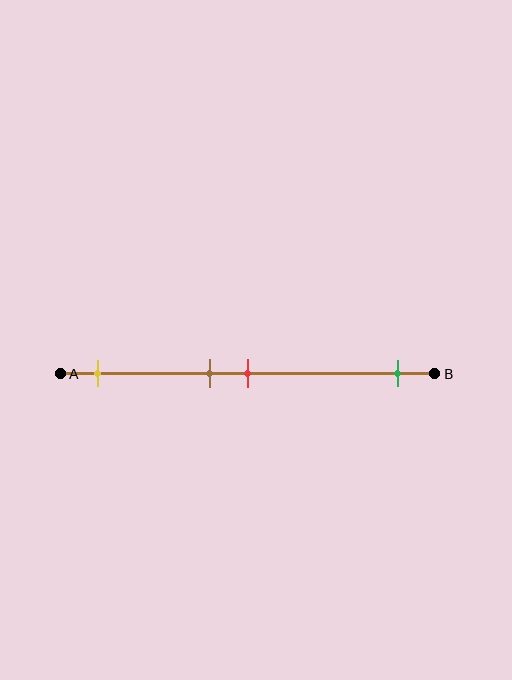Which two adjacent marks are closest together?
The brown and red marks are the closest adjacent pair.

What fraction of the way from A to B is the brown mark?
The brown mark is approximately 40% (0.4) of the way from A to B.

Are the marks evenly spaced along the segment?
No, the marks are not evenly spaced.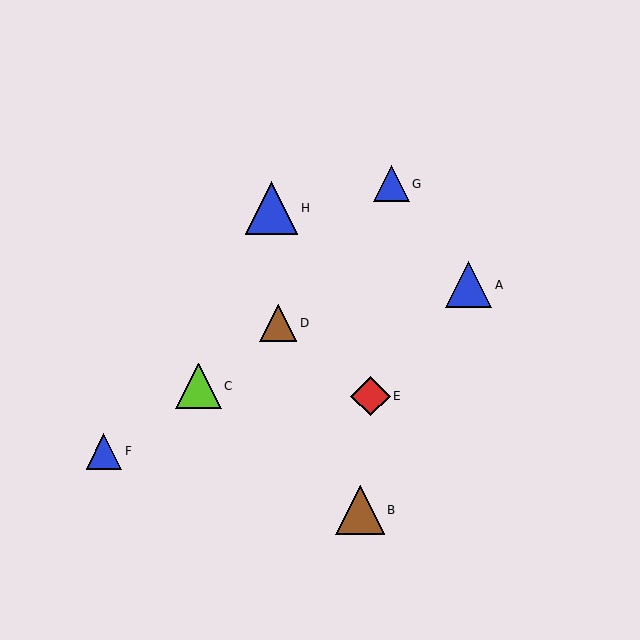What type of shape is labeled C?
Shape C is a lime triangle.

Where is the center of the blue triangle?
The center of the blue triangle is at (272, 208).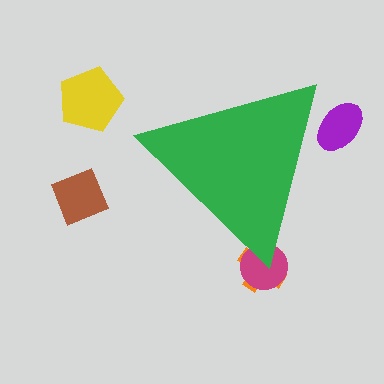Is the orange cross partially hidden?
Yes, the orange cross is partially hidden behind the green triangle.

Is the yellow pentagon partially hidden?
No, the yellow pentagon is fully visible.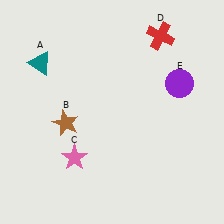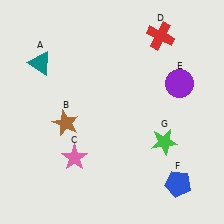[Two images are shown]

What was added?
A blue pentagon (F), a green star (G) were added in Image 2.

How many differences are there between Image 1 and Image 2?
There are 2 differences between the two images.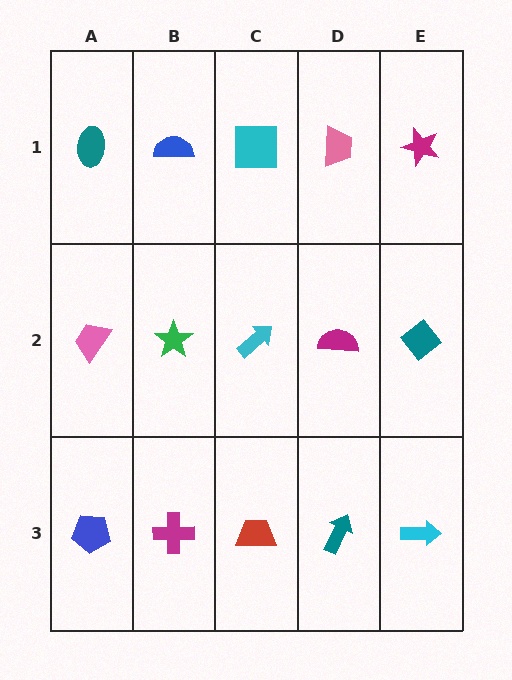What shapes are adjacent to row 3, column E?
A teal diamond (row 2, column E), a teal arrow (row 3, column D).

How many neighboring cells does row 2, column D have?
4.